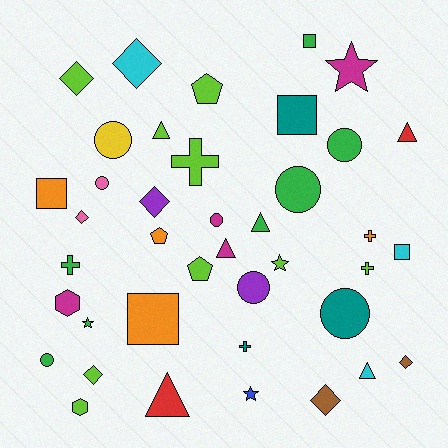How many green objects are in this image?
There are 7 green objects.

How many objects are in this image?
There are 40 objects.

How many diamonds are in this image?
There are 7 diamonds.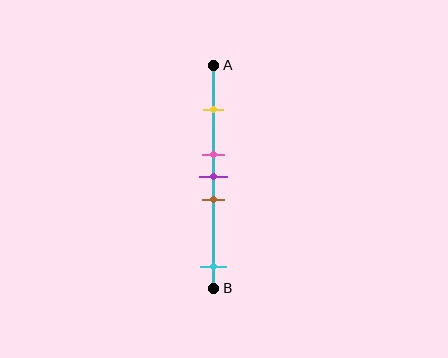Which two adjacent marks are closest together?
The pink and purple marks are the closest adjacent pair.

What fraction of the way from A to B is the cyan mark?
The cyan mark is approximately 90% (0.9) of the way from A to B.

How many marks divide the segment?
There are 5 marks dividing the segment.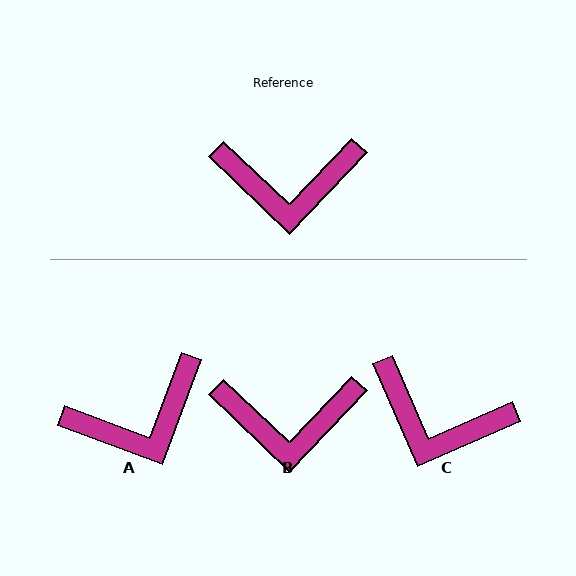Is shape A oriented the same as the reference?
No, it is off by about 23 degrees.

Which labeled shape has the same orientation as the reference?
B.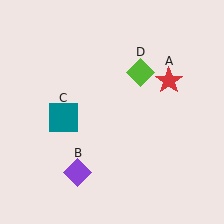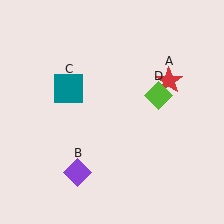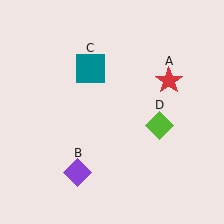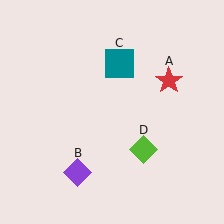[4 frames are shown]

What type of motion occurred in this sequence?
The teal square (object C), lime diamond (object D) rotated clockwise around the center of the scene.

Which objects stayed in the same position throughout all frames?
Red star (object A) and purple diamond (object B) remained stationary.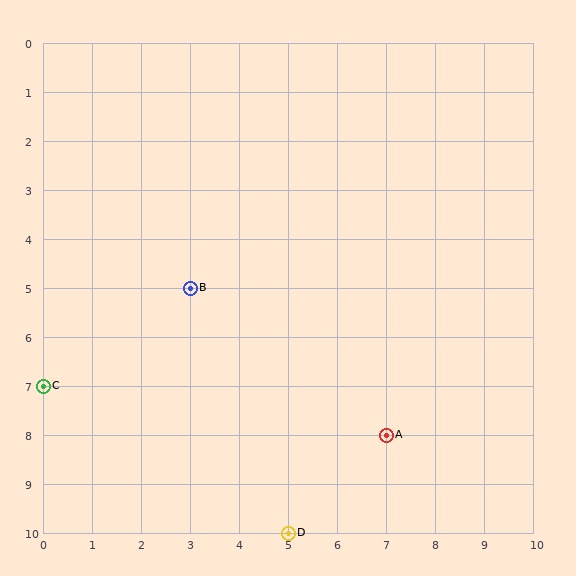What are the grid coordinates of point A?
Point A is at grid coordinates (7, 8).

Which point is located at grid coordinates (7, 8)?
Point A is at (7, 8).